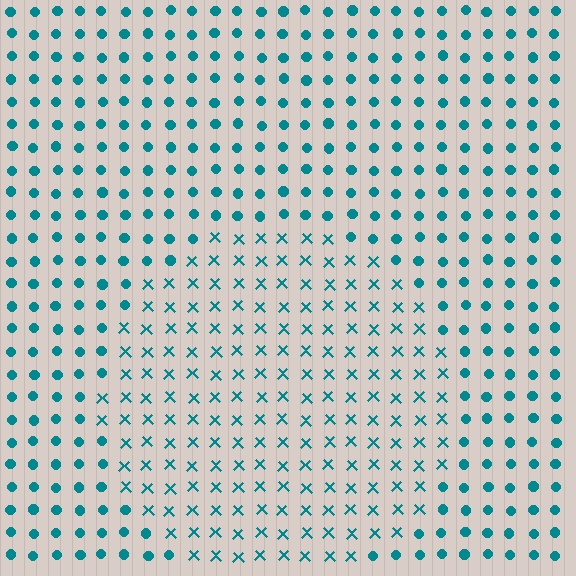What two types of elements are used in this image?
The image uses X marks inside the circle region and circles outside it.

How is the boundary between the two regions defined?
The boundary is defined by a change in element shape: X marks inside vs. circles outside. All elements share the same color and spacing.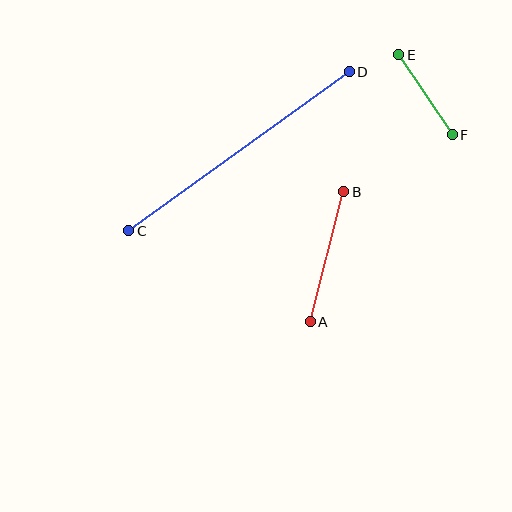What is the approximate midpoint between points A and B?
The midpoint is at approximately (327, 257) pixels.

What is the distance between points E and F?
The distance is approximately 96 pixels.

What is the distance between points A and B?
The distance is approximately 134 pixels.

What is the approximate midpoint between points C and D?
The midpoint is at approximately (239, 151) pixels.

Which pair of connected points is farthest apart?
Points C and D are farthest apart.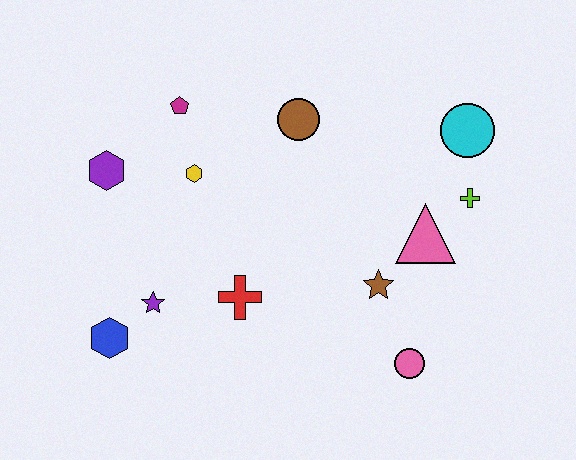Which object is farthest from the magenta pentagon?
The pink circle is farthest from the magenta pentagon.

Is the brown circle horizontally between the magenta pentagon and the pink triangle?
Yes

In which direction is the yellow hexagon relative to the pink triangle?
The yellow hexagon is to the left of the pink triangle.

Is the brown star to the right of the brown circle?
Yes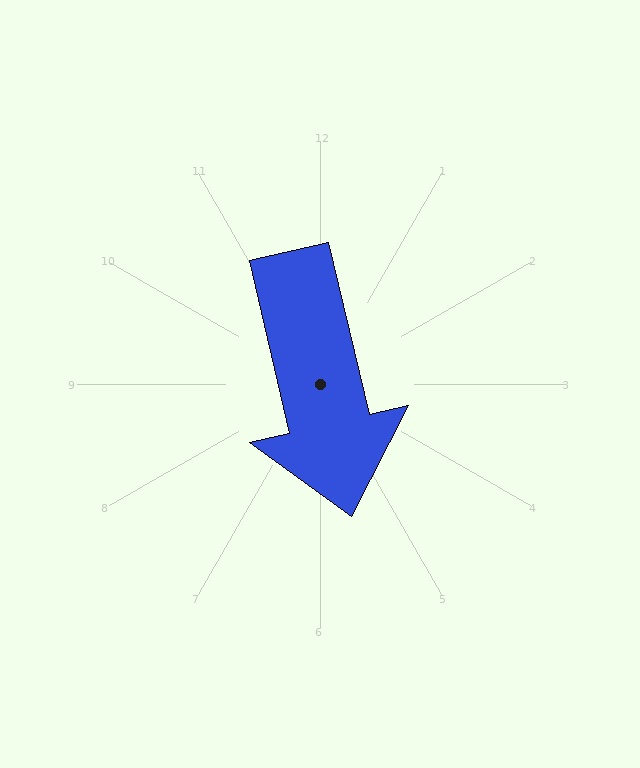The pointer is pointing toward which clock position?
Roughly 6 o'clock.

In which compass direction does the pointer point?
South.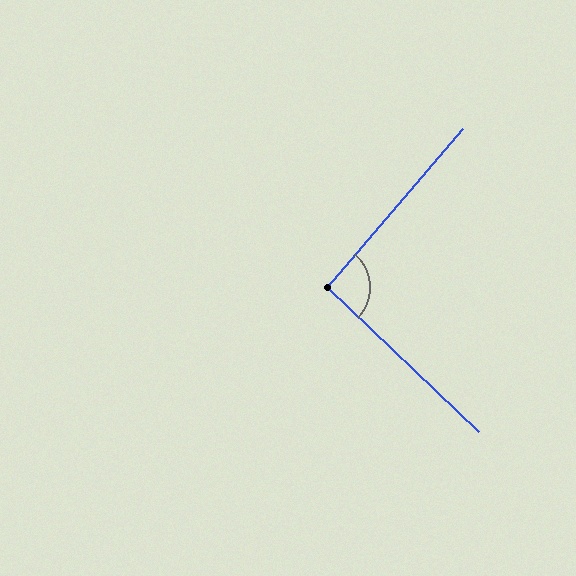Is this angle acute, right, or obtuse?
It is approximately a right angle.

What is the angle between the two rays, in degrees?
Approximately 93 degrees.